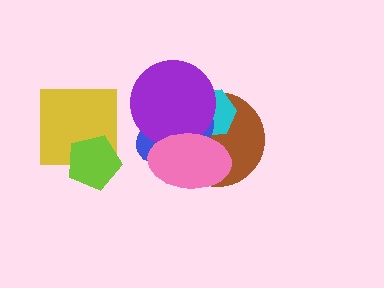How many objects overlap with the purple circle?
4 objects overlap with the purple circle.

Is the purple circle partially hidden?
Yes, it is partially covered by another shape.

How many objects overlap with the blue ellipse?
4 objects overlap with the blue ellipse.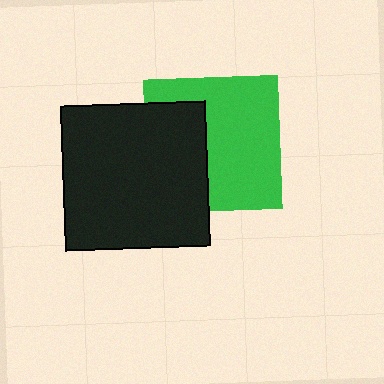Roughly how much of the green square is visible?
About half of it is visible (roughly 62%).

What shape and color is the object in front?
The object in front is a black square.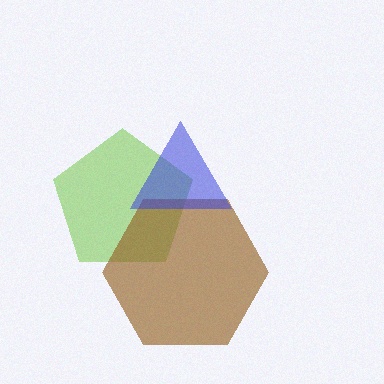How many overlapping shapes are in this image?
There are 3 overlapping shapes in the image.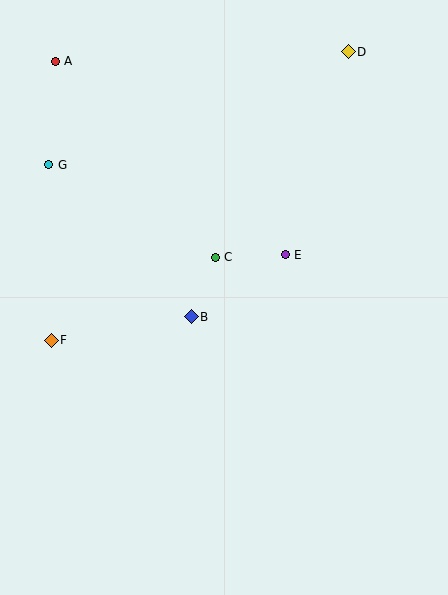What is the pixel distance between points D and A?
The distance between D and A is 293 pixels.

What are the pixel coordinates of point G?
Point G is at (49, 165).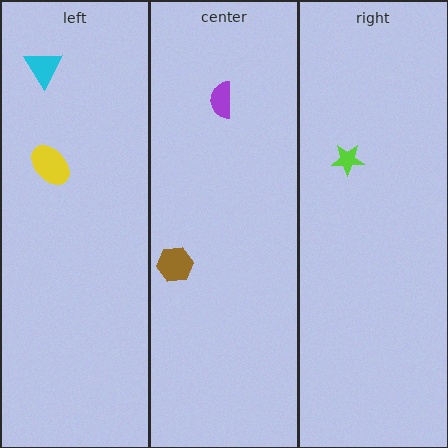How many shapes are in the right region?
1.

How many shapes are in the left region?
2.